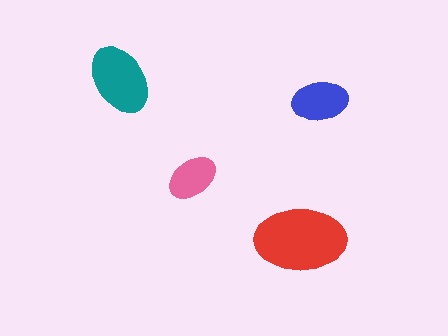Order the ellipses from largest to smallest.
the red one, the teal one, the blue one, the pink one.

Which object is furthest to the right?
The blue ellipse is rightmost.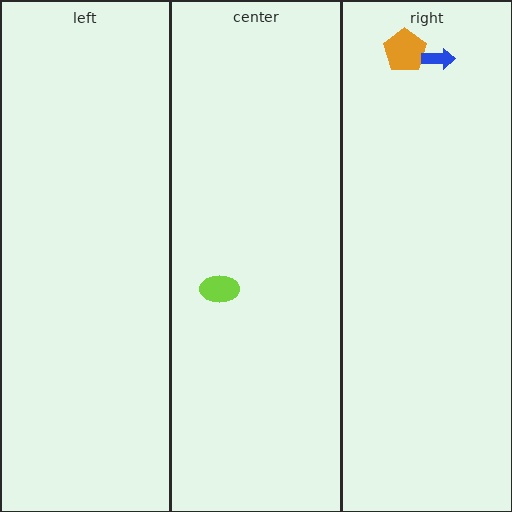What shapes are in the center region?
The lime ellipse.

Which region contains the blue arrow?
The right region.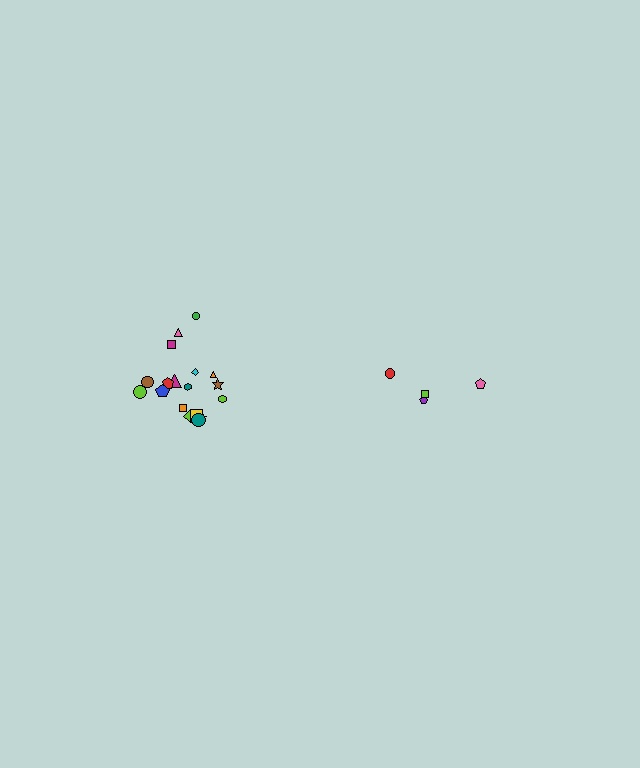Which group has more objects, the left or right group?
The left group.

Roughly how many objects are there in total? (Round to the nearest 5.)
Roughly 20 objects in total.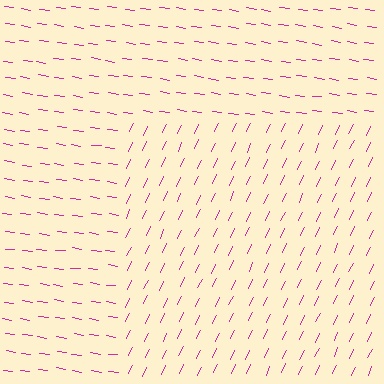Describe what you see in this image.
The image is filled with small magenta line segments. A rectangle region in the image has lines oriented differently from the surrounding lines, creating a visible texture boundary.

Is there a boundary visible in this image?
Yes, there is a texture boundary formed by a change in line orientation.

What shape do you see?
I see a rectangle.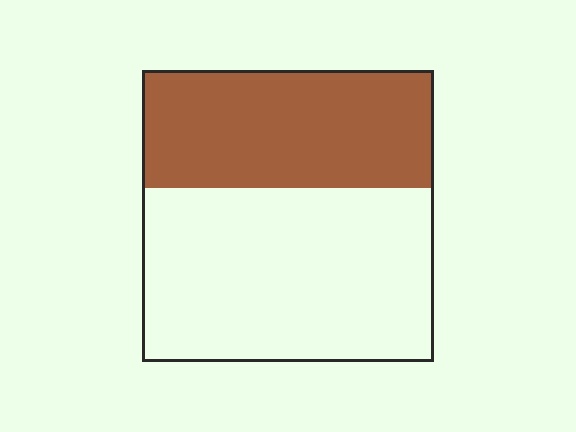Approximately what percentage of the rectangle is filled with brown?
Approximately 40%.